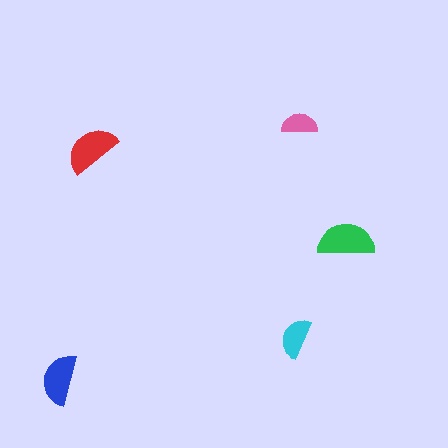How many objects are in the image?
There are 5 objects in the image.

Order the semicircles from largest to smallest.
the green one, the red one, the blue one, the cyan one, the pink one.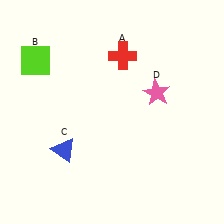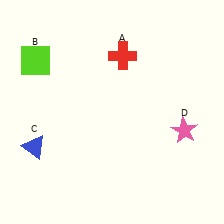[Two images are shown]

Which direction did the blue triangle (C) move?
The blue triangle (C) moved left.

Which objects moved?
The objects that moved are: the blue triangle (C), the pink star (D).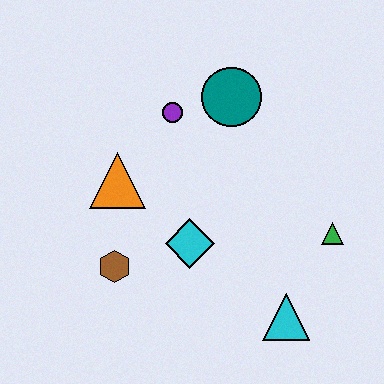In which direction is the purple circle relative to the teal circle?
The purple circle is to the left of the teal circle.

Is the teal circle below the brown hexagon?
No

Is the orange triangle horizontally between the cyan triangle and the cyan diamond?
No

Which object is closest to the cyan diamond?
The brown hexagon is closest to the cyan diamond.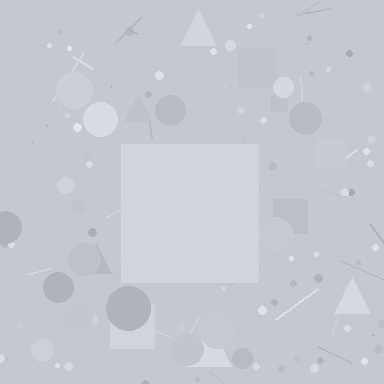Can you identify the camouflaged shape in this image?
The camouflaged shape is a square.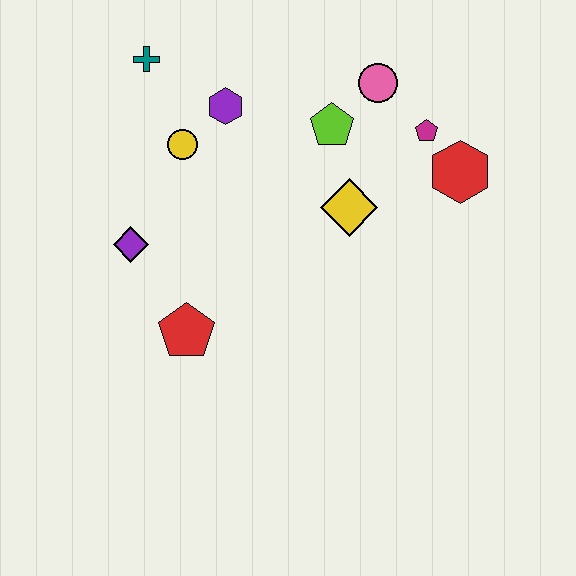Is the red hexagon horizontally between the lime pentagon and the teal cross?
No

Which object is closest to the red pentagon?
The purple diamond is closest to the red pentagon.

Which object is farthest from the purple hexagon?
The red hexagon is farthest from the purple hexagon.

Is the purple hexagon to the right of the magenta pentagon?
No